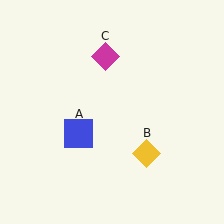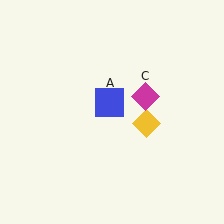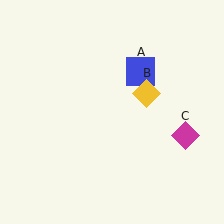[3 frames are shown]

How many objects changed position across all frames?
3 objects changed position: blue square (object A), yellow diamond (object B), magenta diamond (object C).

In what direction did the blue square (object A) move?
The blue square (object A) moved up and to the right.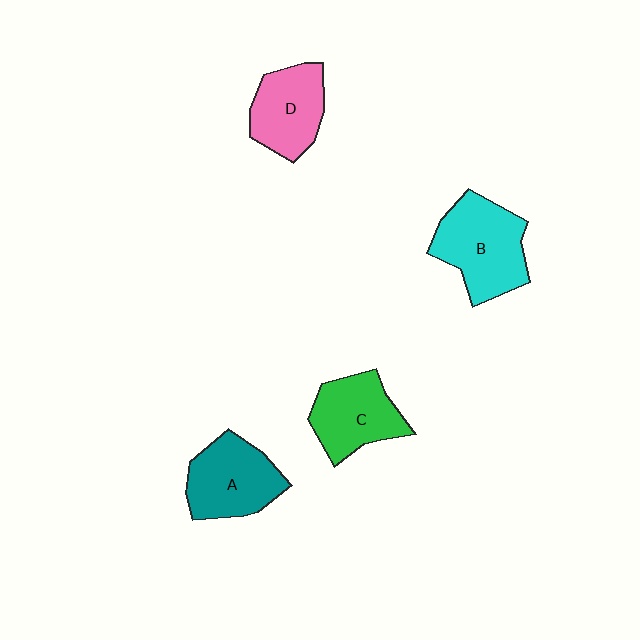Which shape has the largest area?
Shape B (cyan).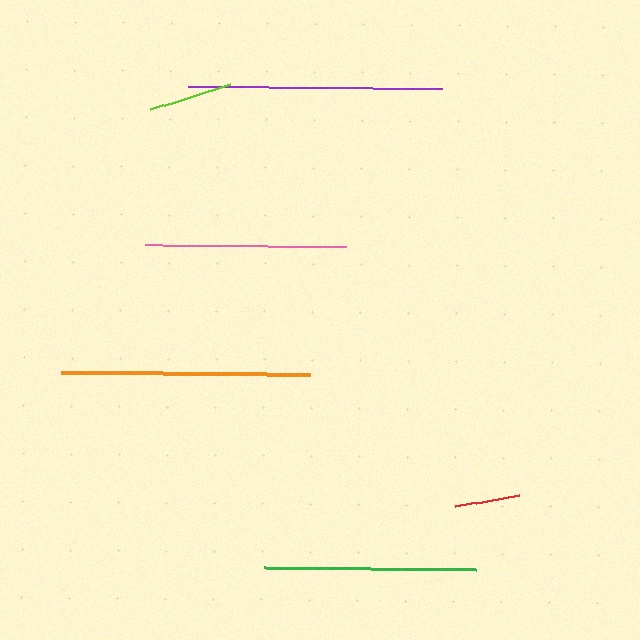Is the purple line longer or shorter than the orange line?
The purple line is longer than the orange line.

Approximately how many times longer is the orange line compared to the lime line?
The orange line is approximately 3.0 times the length of the lime line.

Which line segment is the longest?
The purple line is the longest at approximately 253 pixels.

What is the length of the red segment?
The red segment is approximately 65 pixels long.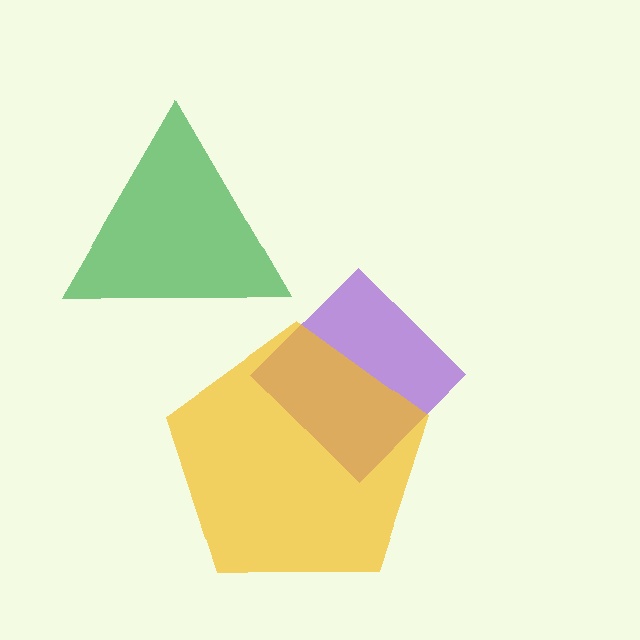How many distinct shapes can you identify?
There are 3 distinct shapes: a purple diamond, a yellow pentagon, a green triangle.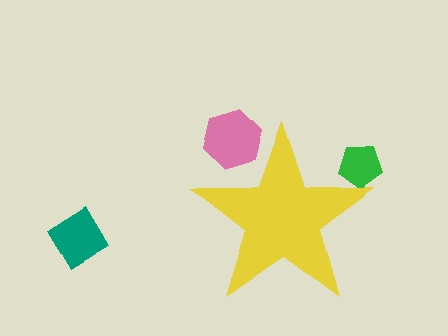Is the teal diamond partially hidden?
No, the teal diamond is fully visible.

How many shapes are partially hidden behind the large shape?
2 shapes are partially hidden.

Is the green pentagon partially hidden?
Yes, the green pentagon is partially hidden behind the yellow star.